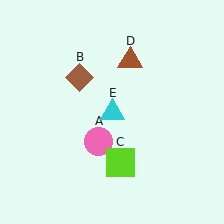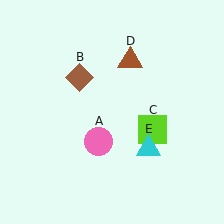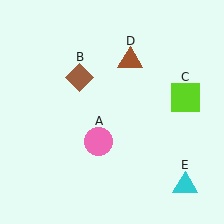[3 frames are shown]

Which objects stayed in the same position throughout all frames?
Pink circle (object A) and brown diamond (object B) and brown triangle (object D) remained stationary.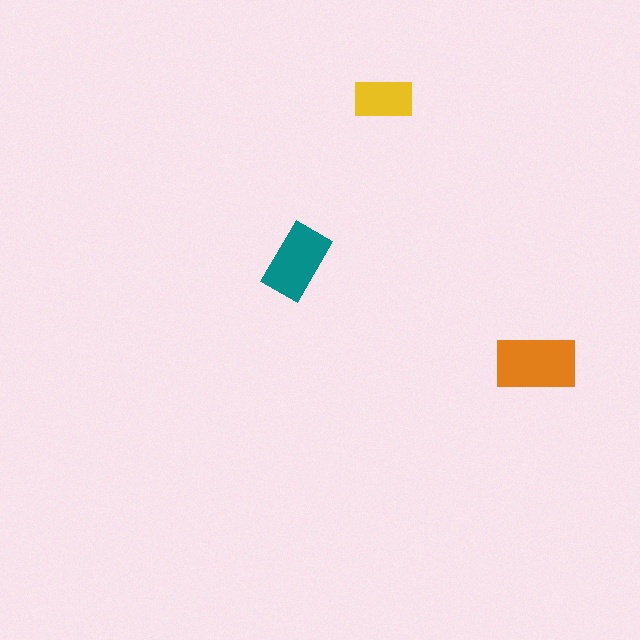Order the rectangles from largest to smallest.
the orange one, the teal one, the yellow one.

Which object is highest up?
The yellow rectangle is topmost.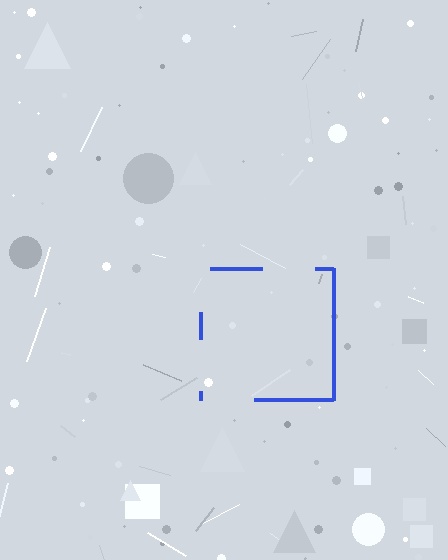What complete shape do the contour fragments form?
The contour fragments form a square.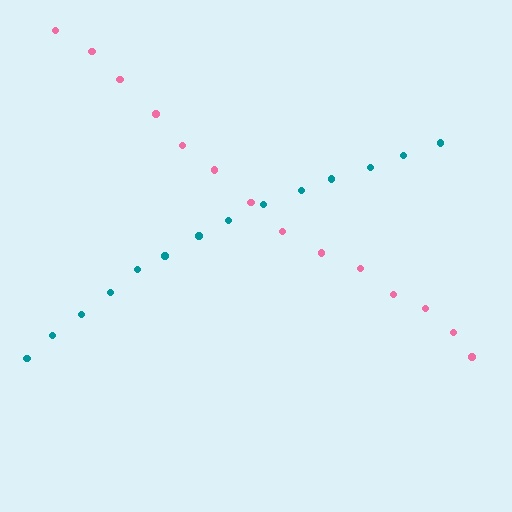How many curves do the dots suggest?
There are 2 distinct paths.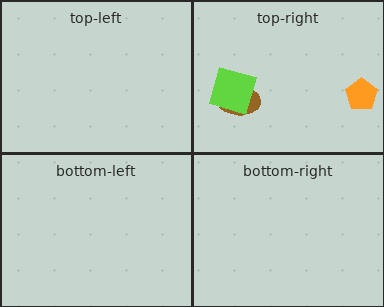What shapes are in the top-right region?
The orange pentagon, the brown ellipse, the lime diamond.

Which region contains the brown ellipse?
The top-right region.